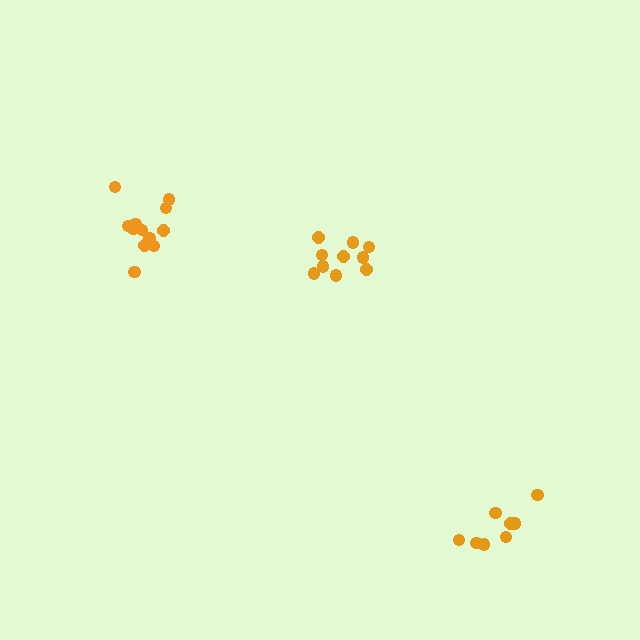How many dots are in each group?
Group 1: 10 dots, Group 2: 8 dots, Group 3: 12 dots (30 total).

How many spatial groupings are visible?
There are 3 spatial groupings.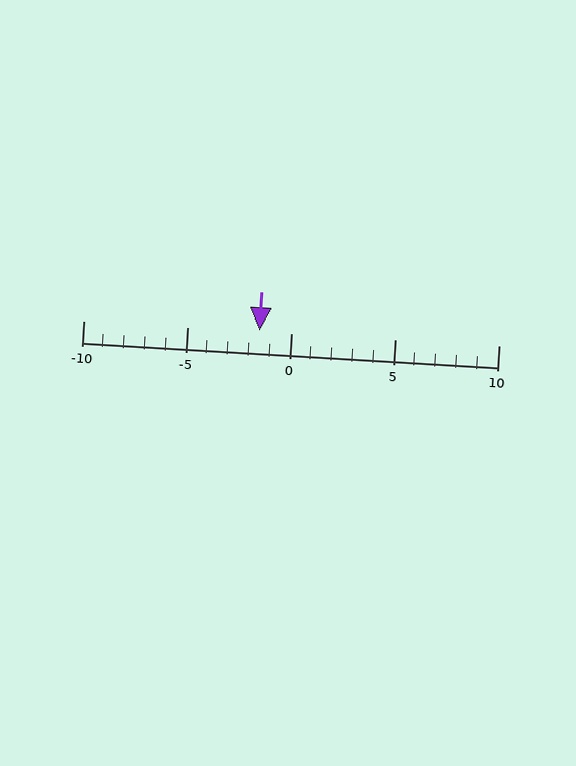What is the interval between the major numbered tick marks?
The major tick marks are spaced 5 units apart.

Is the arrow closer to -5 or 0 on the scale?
The arrow is closer to 0.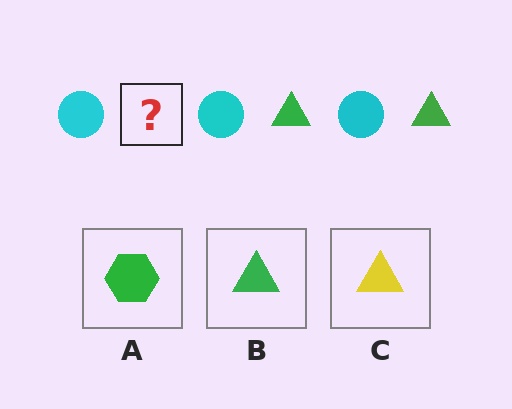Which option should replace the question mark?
Option B.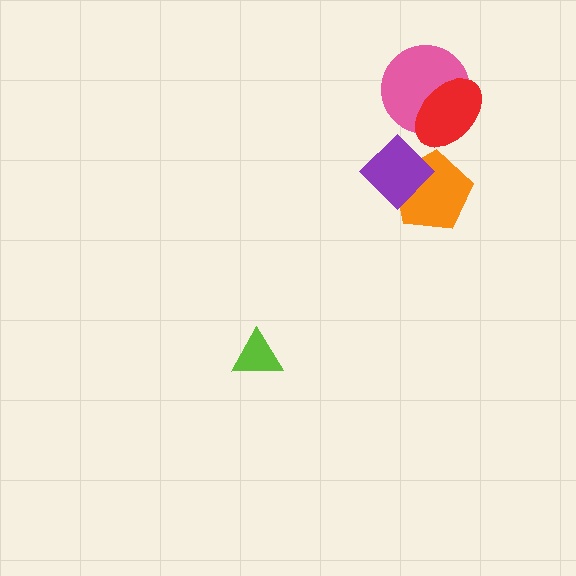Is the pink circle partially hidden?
Yes, it is partially covered by another shape.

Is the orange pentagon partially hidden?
Yes, it is partially covered by another shape.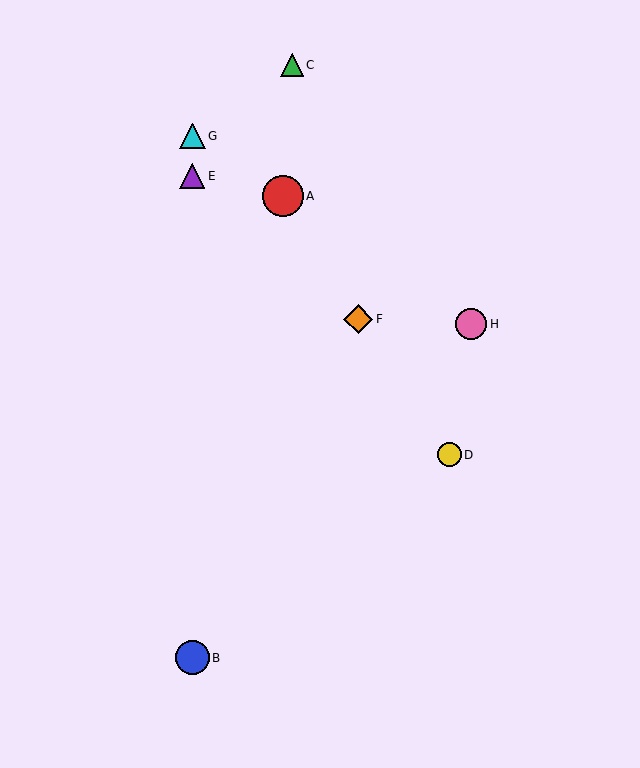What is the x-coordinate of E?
Object E is at x≈192.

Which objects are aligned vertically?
Objects B, E, G are aligned vertically.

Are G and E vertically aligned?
Yes, both are at x≈192.